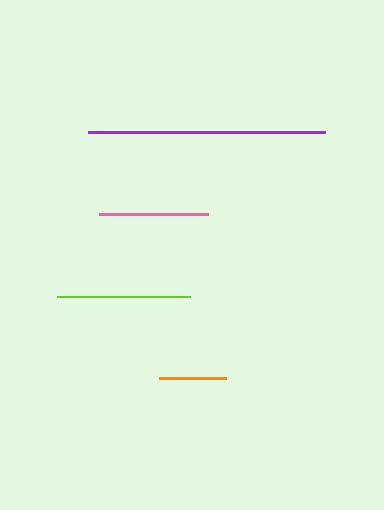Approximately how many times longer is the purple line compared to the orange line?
The purple line is approximately 3.5 times the length of the orange line.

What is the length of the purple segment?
The purple segment is approximately 237 pixels long.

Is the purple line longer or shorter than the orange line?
The purple line is longer than the orange line.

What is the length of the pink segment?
The pink segment is approximately 109 pixels long.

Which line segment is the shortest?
The orange line is the shortest at approximately 67 pixels.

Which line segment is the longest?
The purple line is the longest at approximately 237 pixels.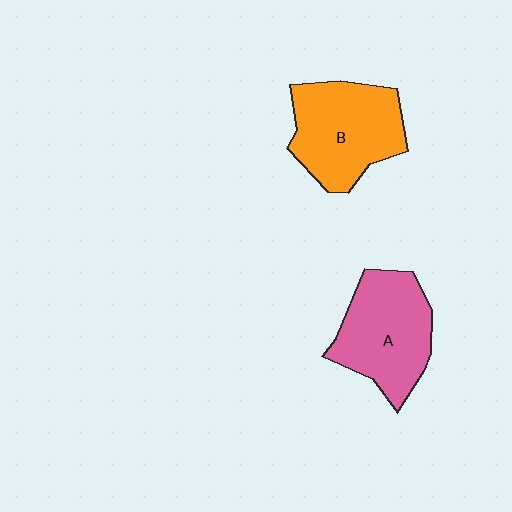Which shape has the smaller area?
Shape A (pink).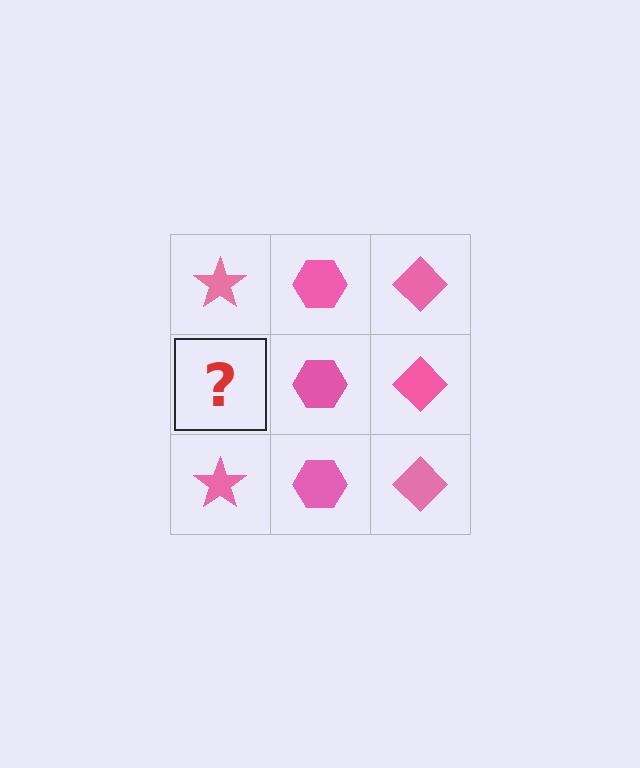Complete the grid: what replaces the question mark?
The question mark should be replaced with a pink star.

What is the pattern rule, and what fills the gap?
The rule is that each column has a consistent shape. The gap should be filled with a pink star.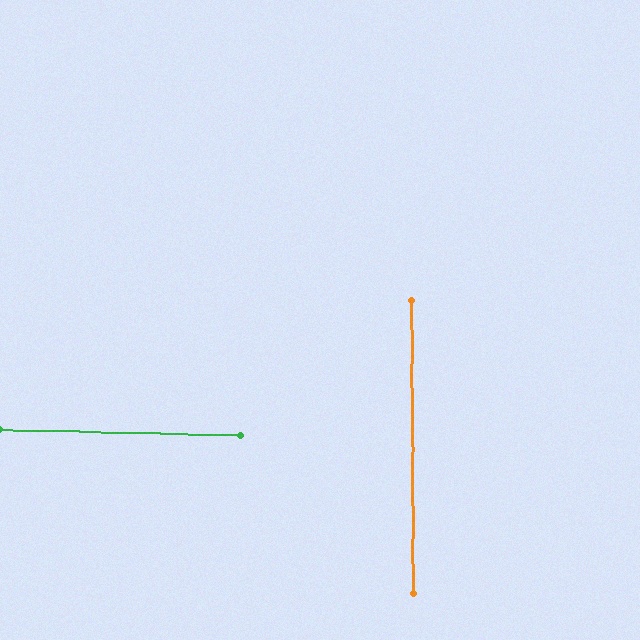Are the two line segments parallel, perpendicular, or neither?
Perpendicular — they meet at approximately 88°.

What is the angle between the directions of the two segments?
Approximately 88 degrees.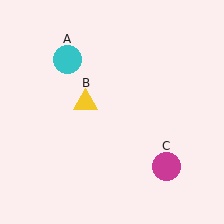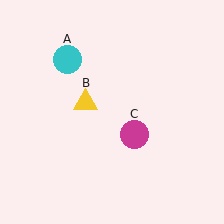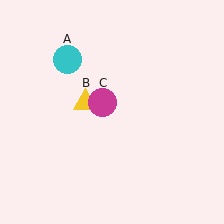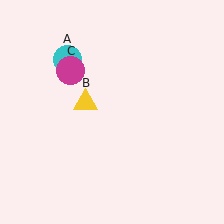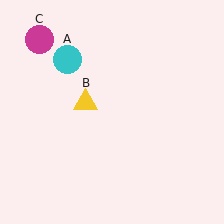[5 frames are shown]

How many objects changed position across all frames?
1 object changed position: magenta circle (object C).